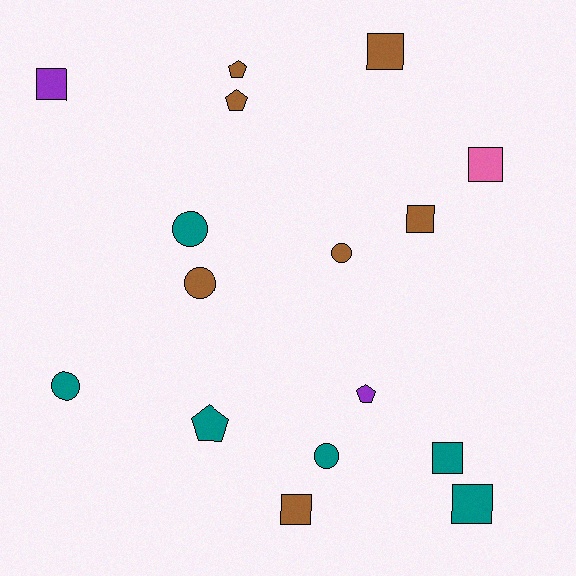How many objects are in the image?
There are 16 objects.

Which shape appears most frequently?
Square, with 7 objects.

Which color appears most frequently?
Brown, with 7 objects.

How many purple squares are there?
There is 1 purple square.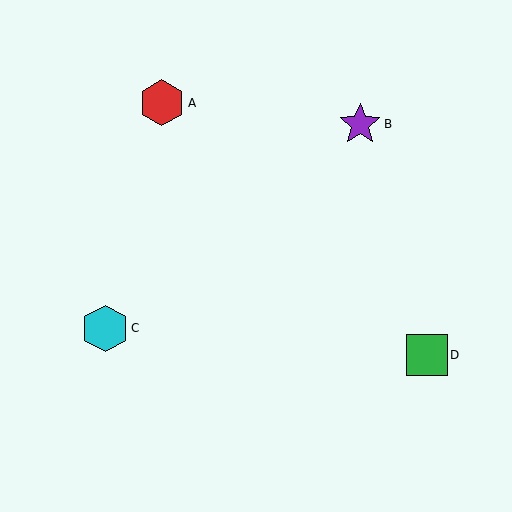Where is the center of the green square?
The center of the green square is at (427, 355).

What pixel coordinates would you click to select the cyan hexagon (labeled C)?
Click at (105, 328) to select the cyan hexagon C.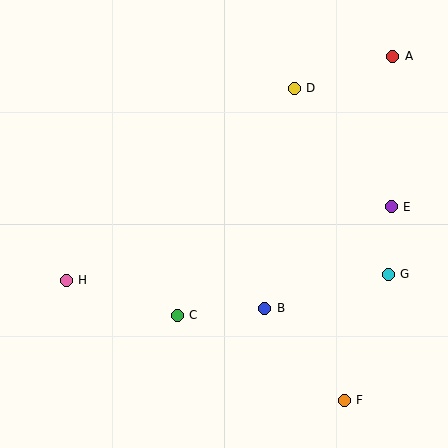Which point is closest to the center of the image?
Point B at (265, 308) is closest to the center.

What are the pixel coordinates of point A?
Point A is at (393, 56).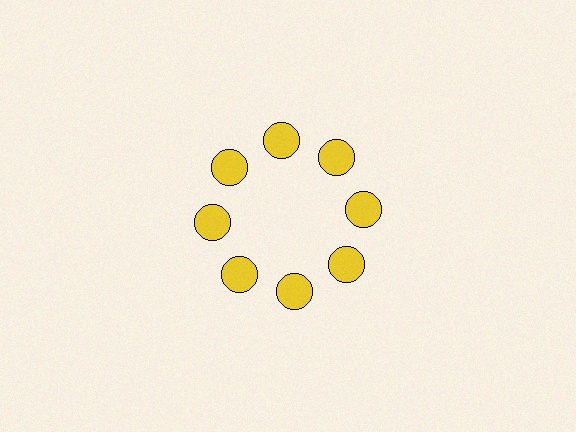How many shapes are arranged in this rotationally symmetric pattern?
There are 8 shapes, arranged in 8 groups of 1.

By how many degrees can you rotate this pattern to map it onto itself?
The pattern maps onto itself every 45 degrees of rotation.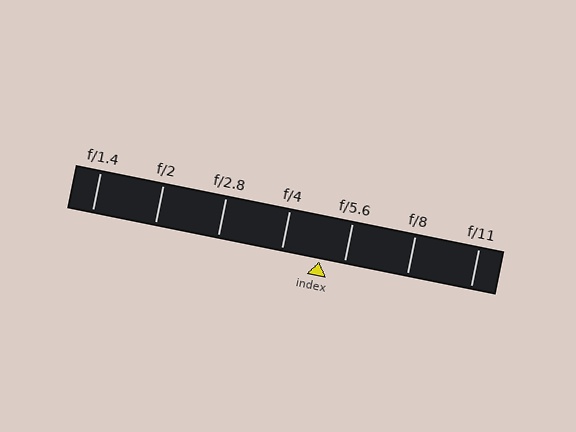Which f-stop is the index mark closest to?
The index mark is closest to f/5.6.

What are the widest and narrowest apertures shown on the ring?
The widest aperture shown is f/1.4 and the narrowest is f/11.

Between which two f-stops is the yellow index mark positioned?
The index mark is between f/4 and f/5.6.